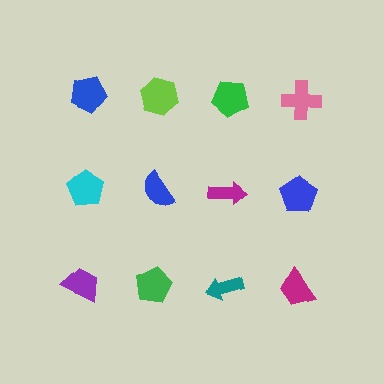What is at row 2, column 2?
A blue semicircle.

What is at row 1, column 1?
A blue pentagon.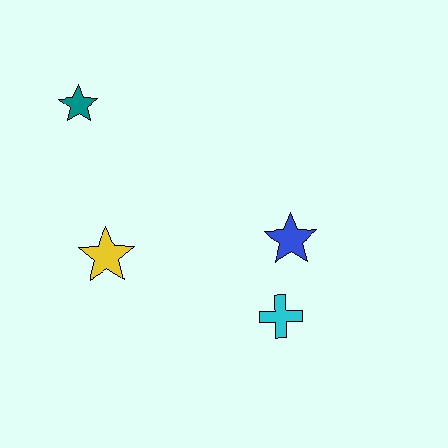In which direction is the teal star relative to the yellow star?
The teal star is above the yellow star.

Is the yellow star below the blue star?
Yes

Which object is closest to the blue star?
The cyan cross is closest to the blue star.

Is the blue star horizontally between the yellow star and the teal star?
No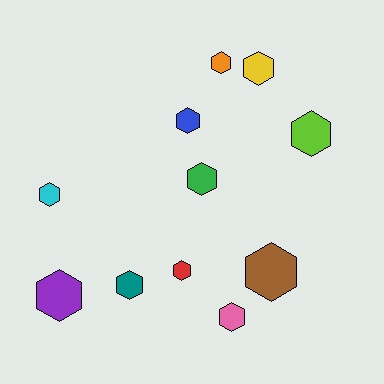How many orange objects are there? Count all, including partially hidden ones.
There is 1 orange object.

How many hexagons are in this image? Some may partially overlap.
There are 11 hexagons.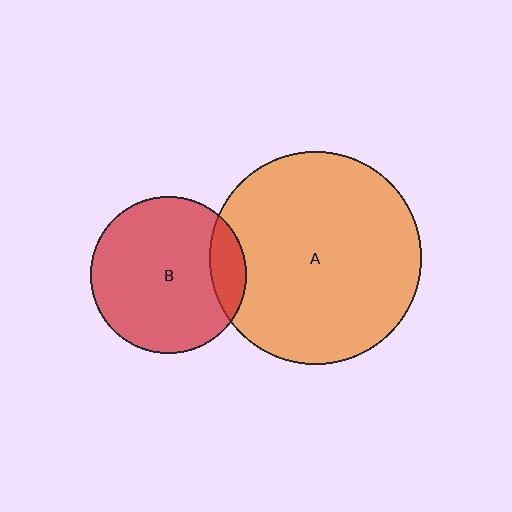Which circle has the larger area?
Circle A (orange).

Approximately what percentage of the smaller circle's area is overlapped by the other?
Approximately 15%.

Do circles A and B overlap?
Yes.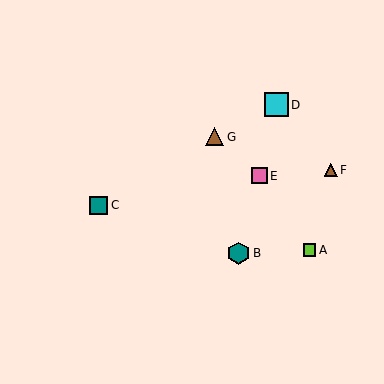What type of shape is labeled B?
Shape B is a teal hexagon.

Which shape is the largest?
The cyan square (labeled D) is the largest.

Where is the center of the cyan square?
The center of the cyan square is at (276, 105).